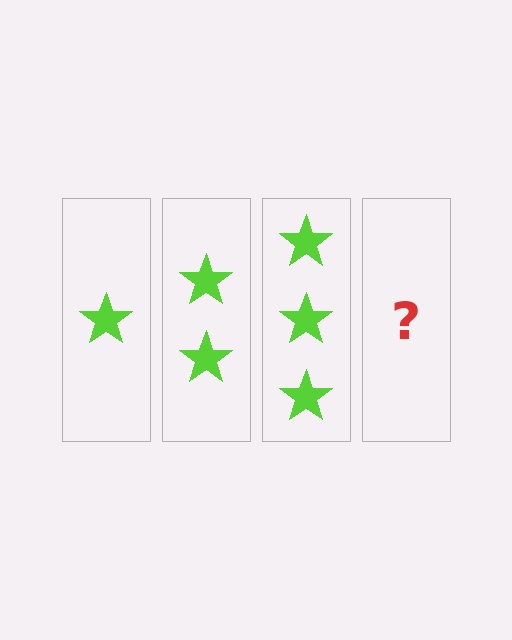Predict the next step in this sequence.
The next step is 4 stars.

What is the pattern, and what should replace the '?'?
The pattern is that each step adds one more star. The '?' should be 4 stars.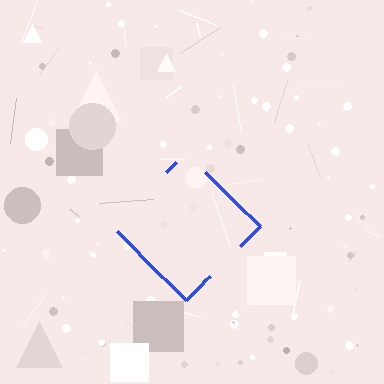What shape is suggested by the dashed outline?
The dashed outline suggests a diamond.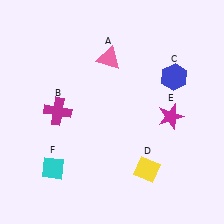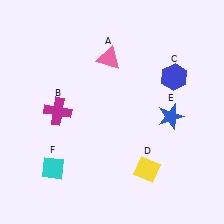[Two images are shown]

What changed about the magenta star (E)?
In Image 1, E is magenta. In Image 2, it changed to blue.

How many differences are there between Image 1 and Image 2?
There is 1 difference between the two images.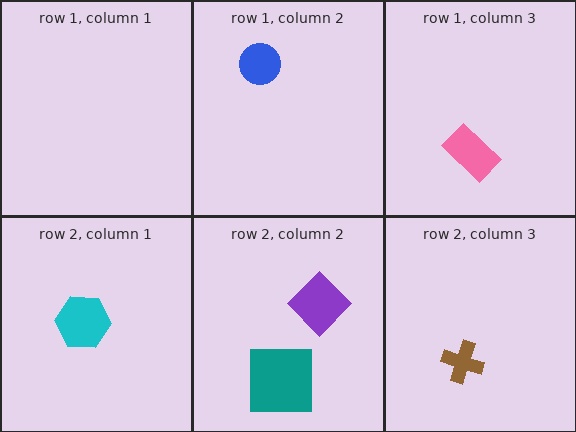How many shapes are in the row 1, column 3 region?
1.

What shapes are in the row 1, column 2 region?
The blue circle.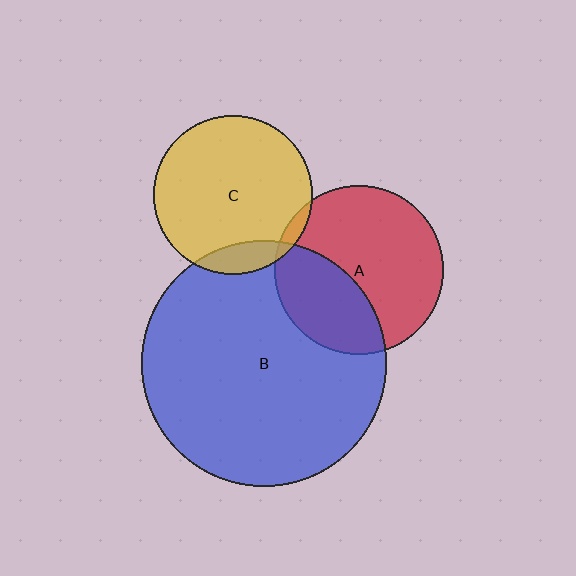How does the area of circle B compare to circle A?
Approximately 2.1 times.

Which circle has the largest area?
Circle B (blue).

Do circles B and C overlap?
Yes.